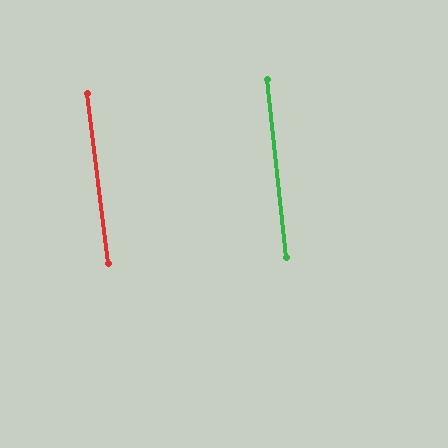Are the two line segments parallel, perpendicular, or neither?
Parallel — their directions differ by only 0.7°.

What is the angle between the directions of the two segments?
Approximately 1 degree.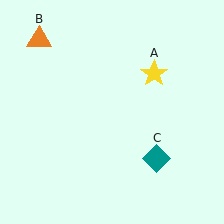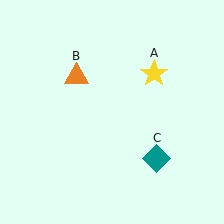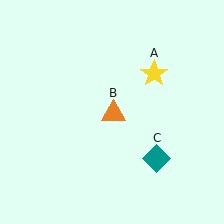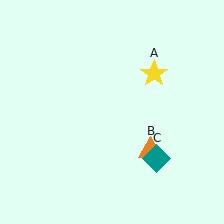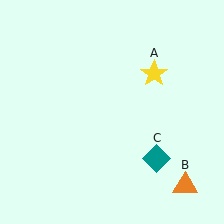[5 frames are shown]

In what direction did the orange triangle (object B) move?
The orange triangle (object B) moved down and to the right.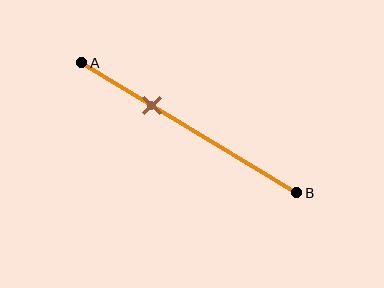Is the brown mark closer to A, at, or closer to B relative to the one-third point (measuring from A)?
The brown mark is approximately at the one-third point of segment AB.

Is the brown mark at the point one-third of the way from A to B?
Yes, the mark is approximately at the one-third point.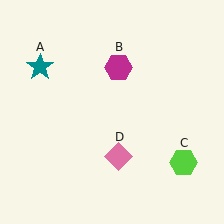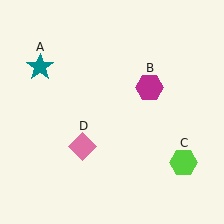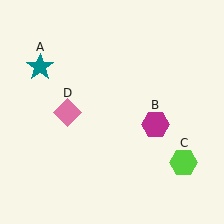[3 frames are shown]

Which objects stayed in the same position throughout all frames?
Teal star (object A) and lime hexagon (object C) remained stationary.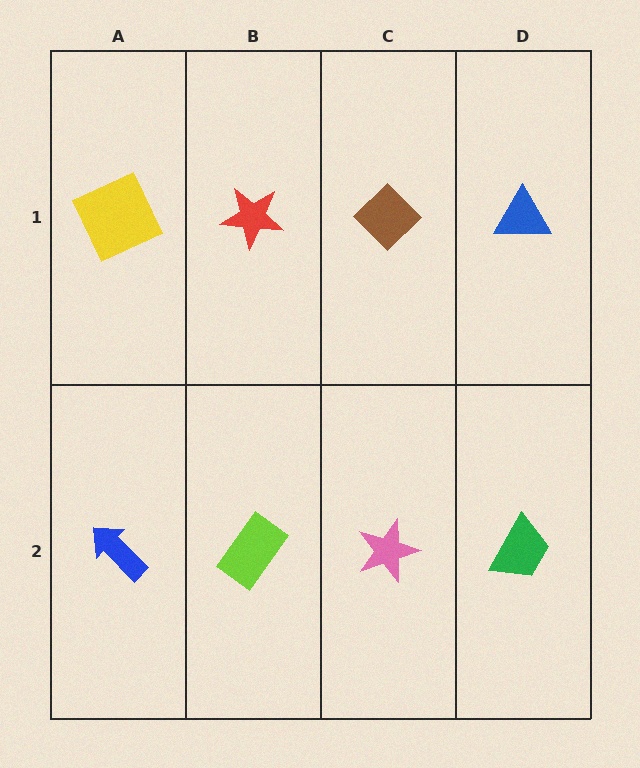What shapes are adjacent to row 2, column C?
A brown diamond (row 1, column C), a lime rectangle (row 2, column B), a green trapezoid (row 2, column D).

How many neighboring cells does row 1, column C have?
3.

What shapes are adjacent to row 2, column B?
A red star (row 1, column B), a blue arrow (row 2, column A), a pink star (row 2, column C).